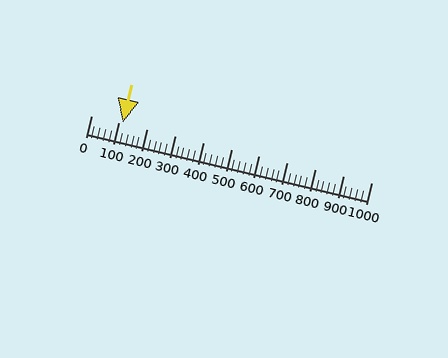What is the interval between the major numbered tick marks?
The major tick marks are spaced 100 units apart.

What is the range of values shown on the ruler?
The ruler shows values from 0 to 1000.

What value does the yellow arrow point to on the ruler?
The yellow arrow points to approximately 113.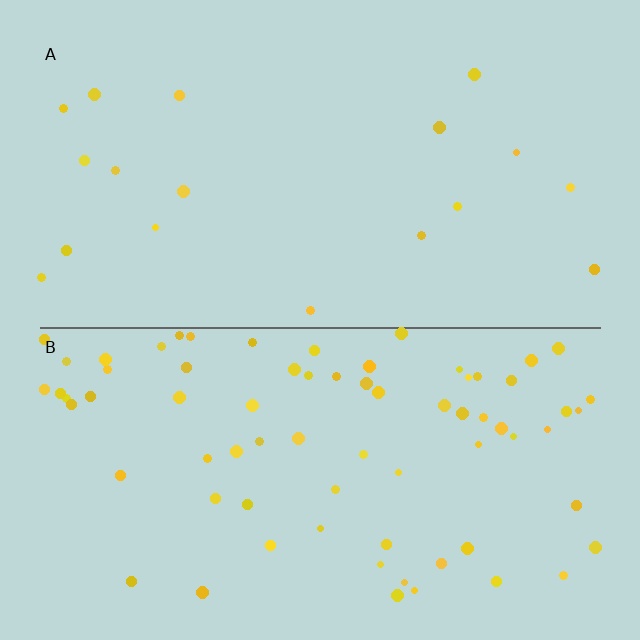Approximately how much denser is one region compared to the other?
Approximately 4.1× — region B over region A.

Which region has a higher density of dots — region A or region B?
B (the bottom).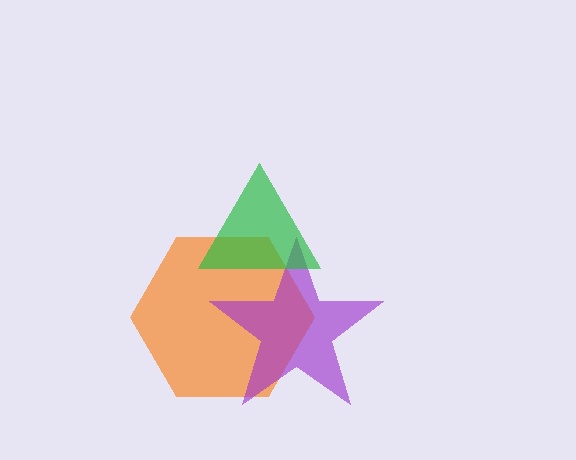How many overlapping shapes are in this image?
There are 3 overlapping shapes in the image.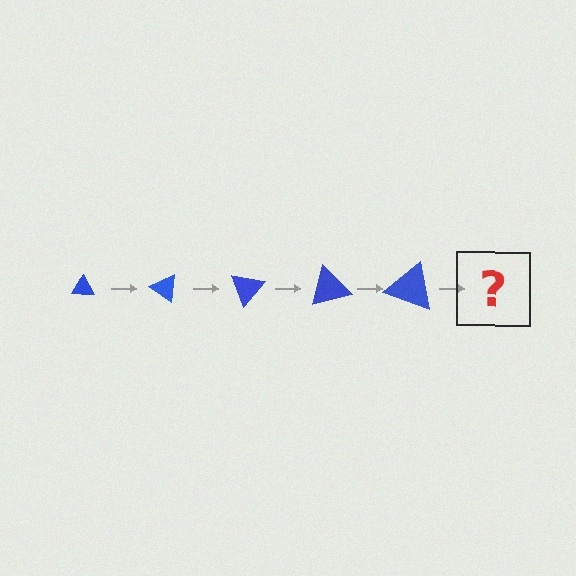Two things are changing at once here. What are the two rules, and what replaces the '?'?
The two rules are that the triangle grows larger each step and it rotates 35 degrees each step. The '?' should be a triangle, larger than the previous one and rotated 175 degrees from the start.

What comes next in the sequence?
The next element should be a triangle, larger than the previous one and rotated 175 degrees from the start.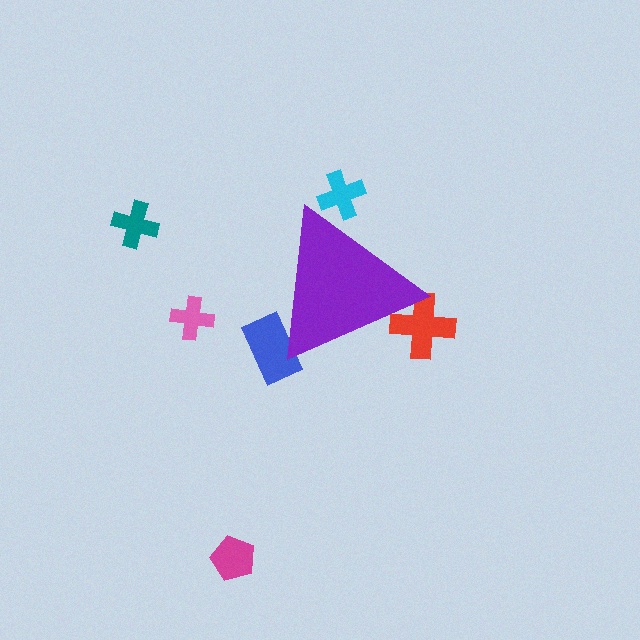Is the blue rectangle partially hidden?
Yes, the blue rectangle is partially hidden behind the purple triangle.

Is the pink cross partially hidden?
No, the pink cross is fully visible.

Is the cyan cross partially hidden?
Yes, the cyan cross is partially hidden behind the purple triangle.